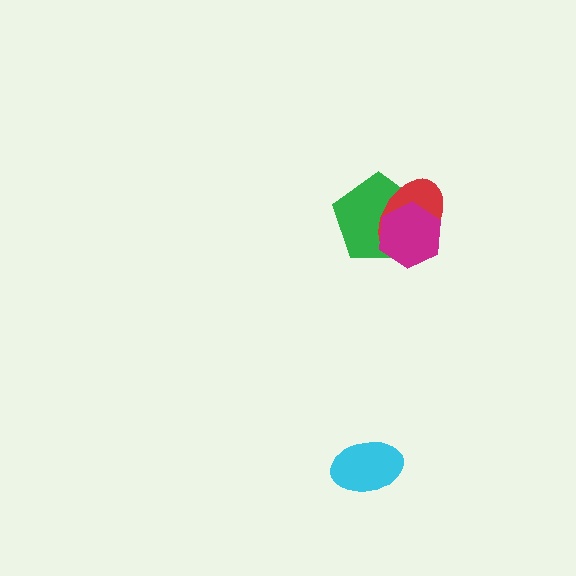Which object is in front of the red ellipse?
The magenta hexagon is in front of the red ellipse.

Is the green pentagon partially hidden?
Yes, it is partially covered by another shape.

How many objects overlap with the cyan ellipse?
0 objects overlap with the cyan ellipse.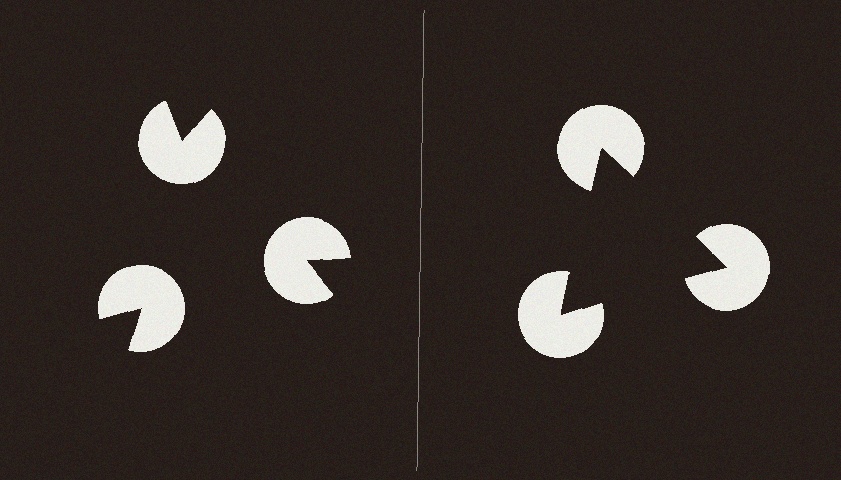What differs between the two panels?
The pac-man discs are positioned identically on both sides; only the wedge orientations differ. On the right they align to a triangle; on the left they are misaligned.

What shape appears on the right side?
An illusory triangle.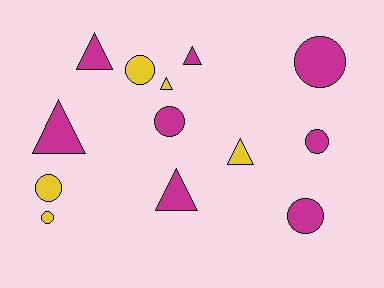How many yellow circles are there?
There are 3 yellow circles.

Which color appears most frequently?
Magenta, with 8 objects.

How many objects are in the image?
There are 13 objects.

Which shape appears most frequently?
Circle, with 7 objects.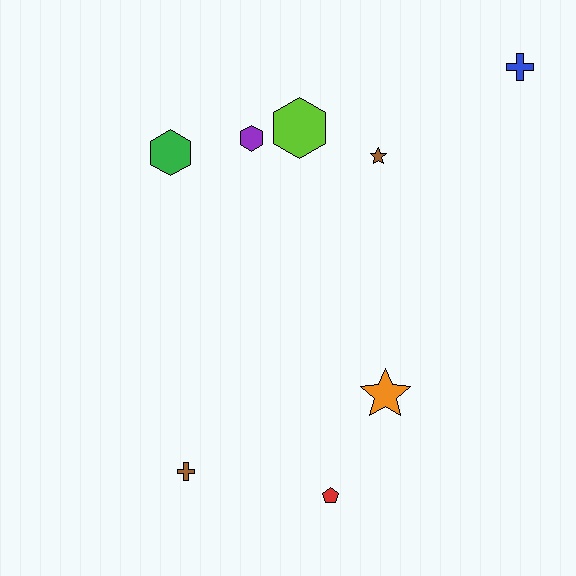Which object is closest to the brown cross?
The red pentagon is closest to the brown cross.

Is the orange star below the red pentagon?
No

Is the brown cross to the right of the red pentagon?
No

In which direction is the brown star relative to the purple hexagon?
The brown star is to the right of the purple hexagon.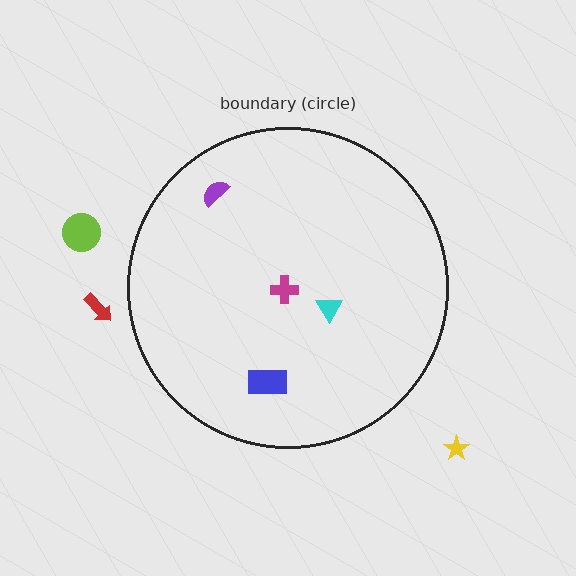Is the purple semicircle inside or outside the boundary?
Inside.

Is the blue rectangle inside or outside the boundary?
Inside.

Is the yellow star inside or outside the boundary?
Outside.